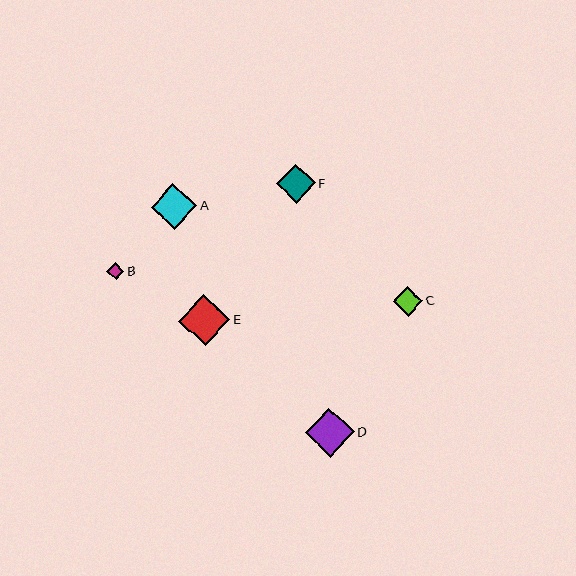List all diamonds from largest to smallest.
From largest to smallest: E, D, A, F, C, B.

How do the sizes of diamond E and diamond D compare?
Diamond E and diamond D are approximately the same size.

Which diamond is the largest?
Diamond E is the largest with a size of approximately 51 pixels.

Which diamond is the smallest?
Diamond B is the smallest with a size of approximately 17 pixels.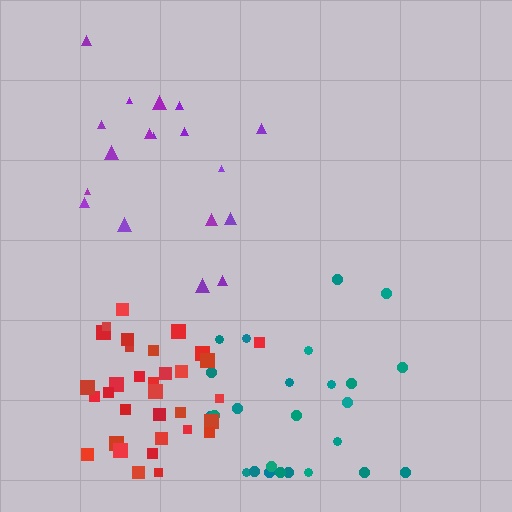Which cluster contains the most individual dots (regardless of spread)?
Red (33).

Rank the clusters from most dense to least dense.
red, purple, teal.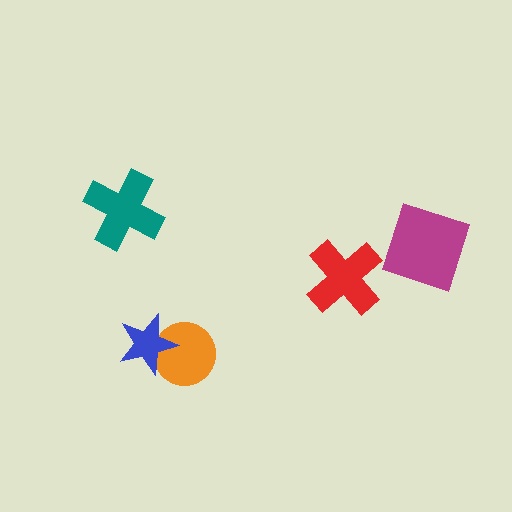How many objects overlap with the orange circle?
1 object overlaps with the orange circle.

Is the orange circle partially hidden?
Yes, it is partially covered by another shape.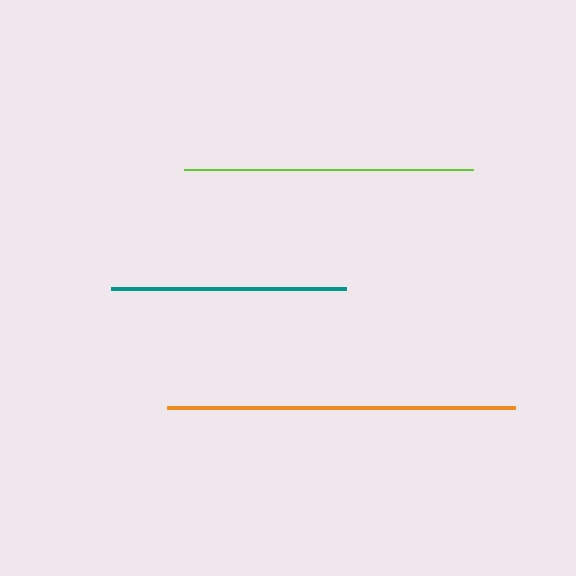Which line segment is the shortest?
The teal line is the shortest at approximately 235 pixels.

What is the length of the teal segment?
The teal segment is approximately 235 pixels long.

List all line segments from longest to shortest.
From longest to shortest: orange, lime, teal.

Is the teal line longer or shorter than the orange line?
The orange line is longer than the teal line.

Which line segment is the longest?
The orange line is the longest at approximately 349 pixels.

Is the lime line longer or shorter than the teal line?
The lime line is longer than the teal line.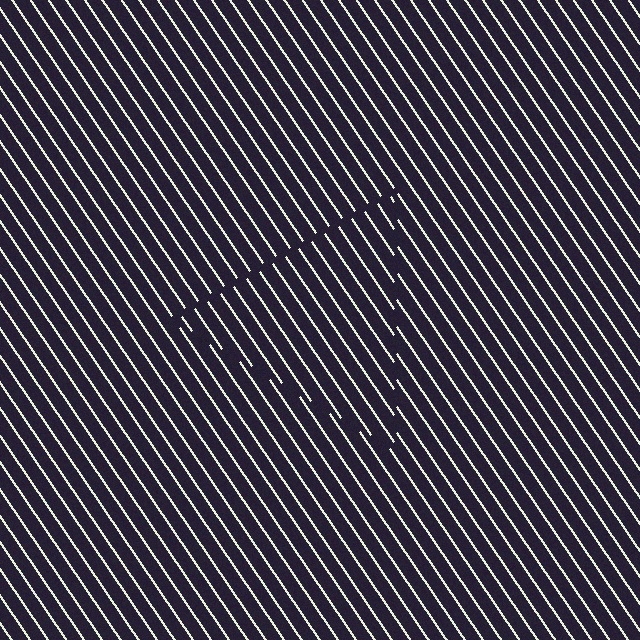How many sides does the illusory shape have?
3 sides — the line-ends trace a triangle.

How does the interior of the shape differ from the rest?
The interior of the shape contains the same grating, shifted by half a period — the contour is defined by the phase discontinuity where line-ends from the inner and outer gratings abut.